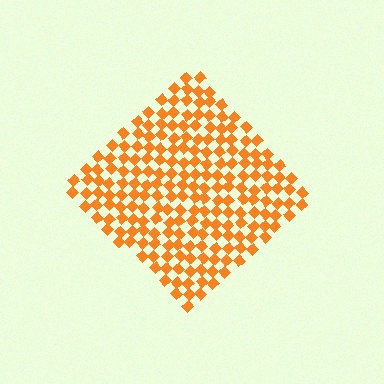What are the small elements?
The small elements are diamonds.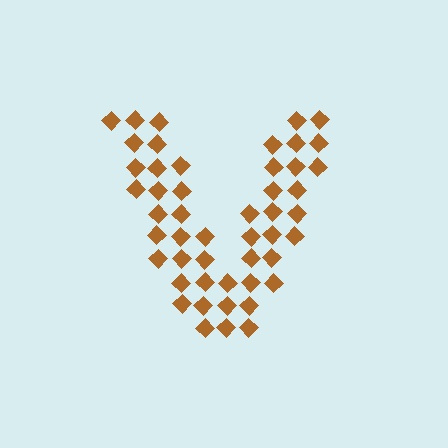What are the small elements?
The small elements are diamonds.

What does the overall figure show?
The overall figure shows the letter V.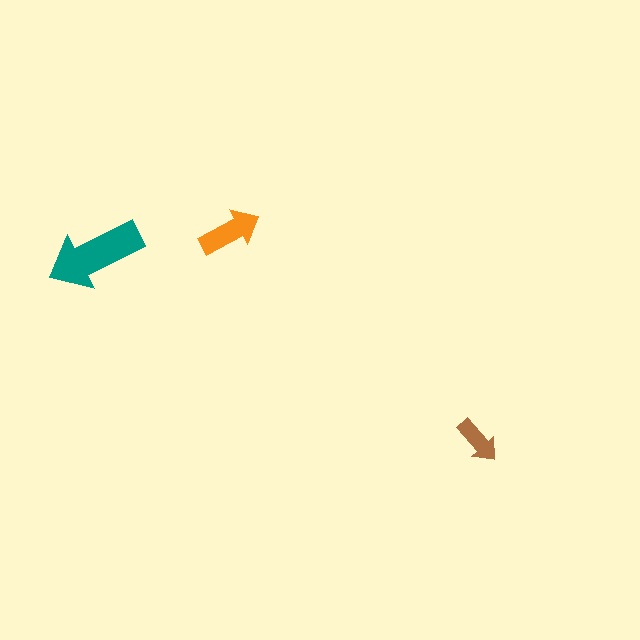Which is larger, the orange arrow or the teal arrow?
The teal one.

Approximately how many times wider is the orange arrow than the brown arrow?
About 1.5 times wider.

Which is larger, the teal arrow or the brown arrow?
The teal one.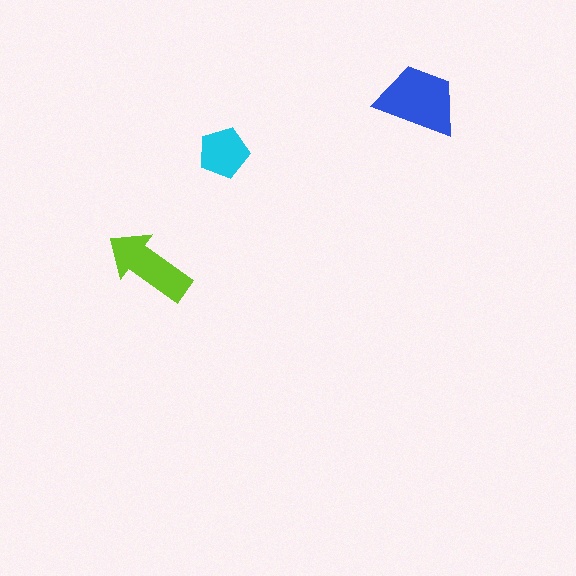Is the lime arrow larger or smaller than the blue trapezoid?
Smaller.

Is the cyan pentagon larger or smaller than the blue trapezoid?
Smaller.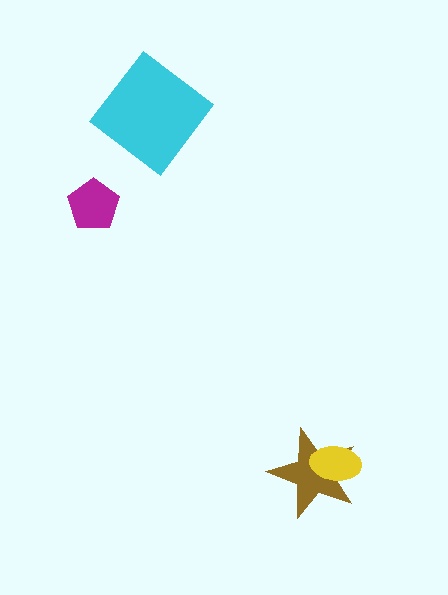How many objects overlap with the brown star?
1 object overlaps with the brown star.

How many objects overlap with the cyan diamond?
0 objects overlap with the cyan diamond.